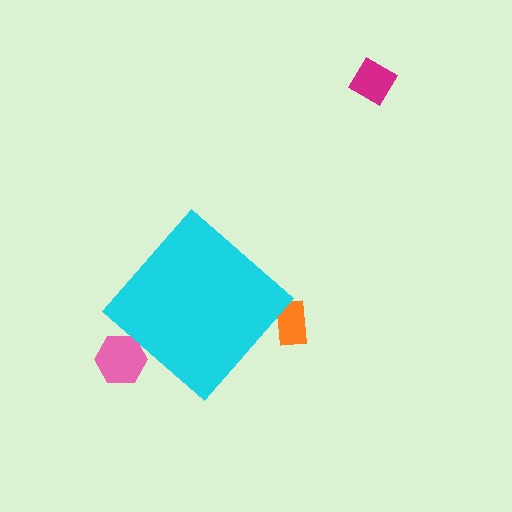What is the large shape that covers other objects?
A cyan diamond.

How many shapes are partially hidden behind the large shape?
2 shapes are partially hidden.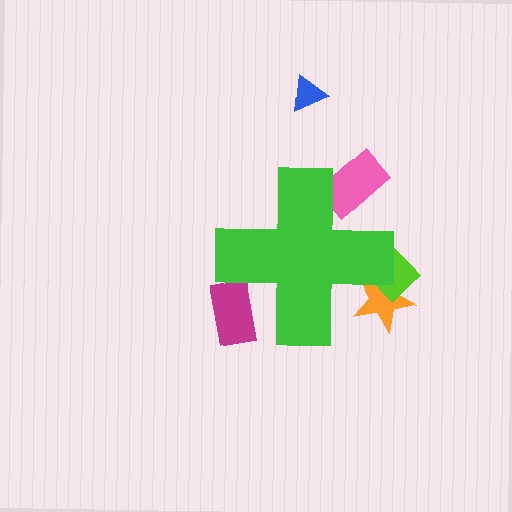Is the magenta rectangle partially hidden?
Yes, the magenta rectangle is partially hidden behind the green cross.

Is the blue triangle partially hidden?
No, the blue triangle is fully visible.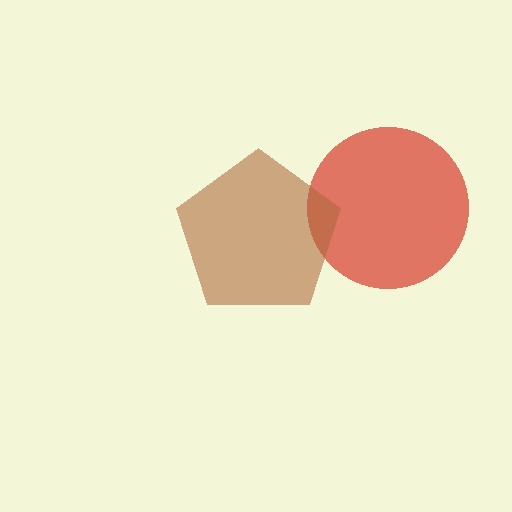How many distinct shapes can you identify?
There are 2 distinct shapes: a red circle, a brown pentagon.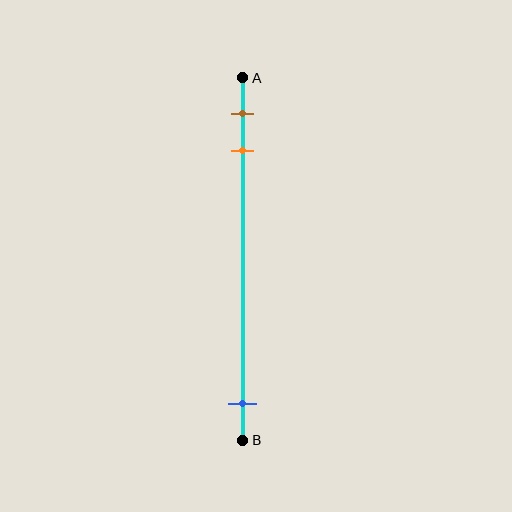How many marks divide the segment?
There are 3 marks dividing the segment.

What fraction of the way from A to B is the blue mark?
The blue mark is approximately 90% (0.9) of the way from A to B.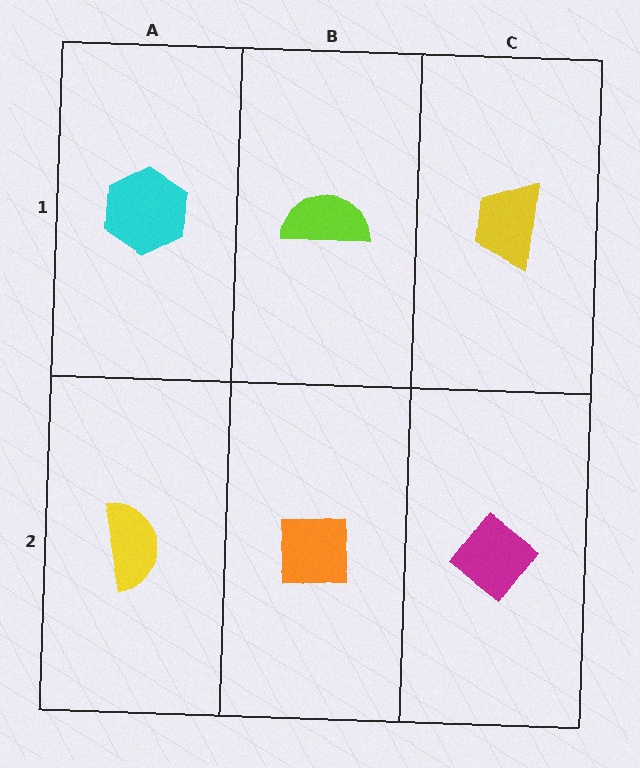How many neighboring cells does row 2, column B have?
3.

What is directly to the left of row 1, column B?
A cyan hexagon.